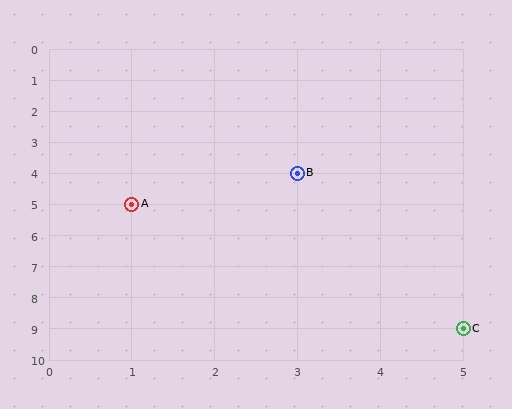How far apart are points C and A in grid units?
Points C and A are 4 columns and 4 rows apart (about 5.7 grid units diagonally).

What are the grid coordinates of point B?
Point B is at grid coordinates (3, 4).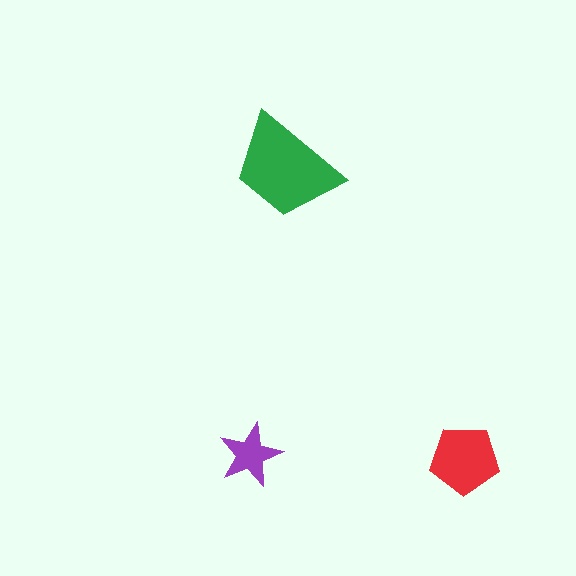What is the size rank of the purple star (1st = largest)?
3rd.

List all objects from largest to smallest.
The green trapezoid, the red pentagon, the purple star.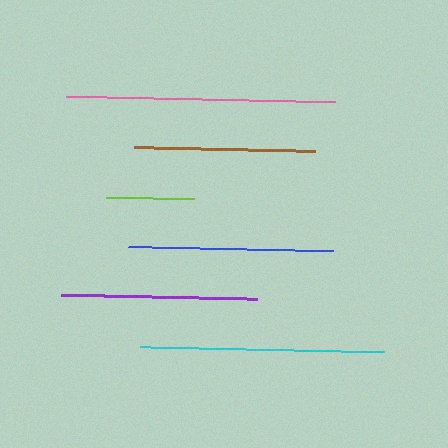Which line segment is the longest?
The pink line is the longest at approximately 269 pixels.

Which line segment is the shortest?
The lime line is the shortest at approximately 88 pixels.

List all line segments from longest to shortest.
From longest to shortest: pink, cyan, blue, purple, brown, lime.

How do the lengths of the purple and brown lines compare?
The purple and brown lines are approximately the same length.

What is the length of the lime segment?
The lime segment is approximately 88 pixels long.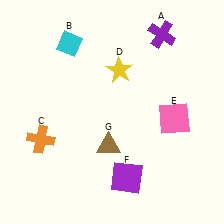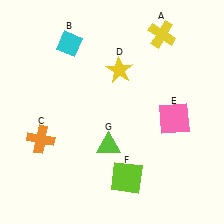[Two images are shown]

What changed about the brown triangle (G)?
In Image 1, G is brown. In Image 2, it changed to lime.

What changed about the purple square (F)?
In Image 1, F is purple. In Image 2, it changed to lime.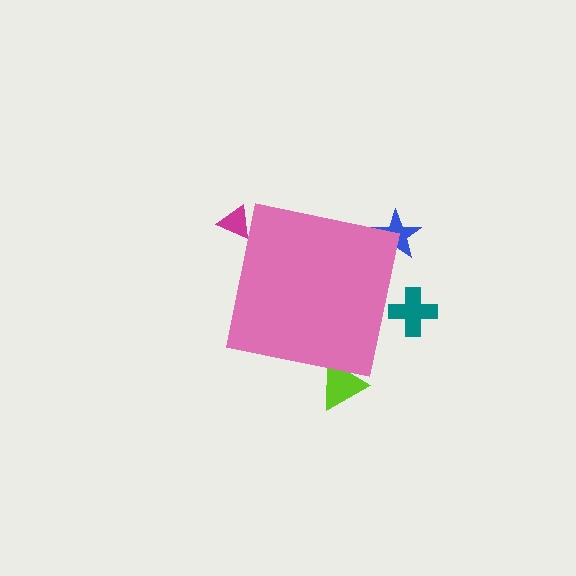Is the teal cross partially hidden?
Yes, the teal cross is partially hidden behind the pink square.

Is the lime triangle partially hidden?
Yes, the lime triangle is partially hidden behind the pink square.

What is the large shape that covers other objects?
A pink square.